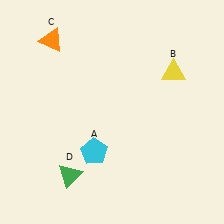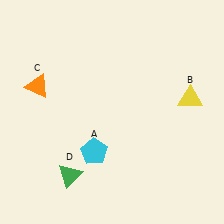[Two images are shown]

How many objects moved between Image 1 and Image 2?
2 objects moved between the two images.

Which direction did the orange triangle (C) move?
The orange triangle (C) moved down.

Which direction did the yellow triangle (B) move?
The yellow triangle (B) moved down.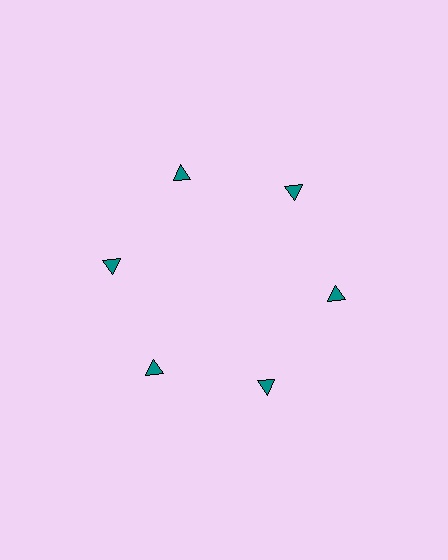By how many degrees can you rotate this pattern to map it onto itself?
The pattern maps onto itself every 60 degrees of rotation.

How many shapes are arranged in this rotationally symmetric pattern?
There are 6 shapes, arranged in 6 groups of 1.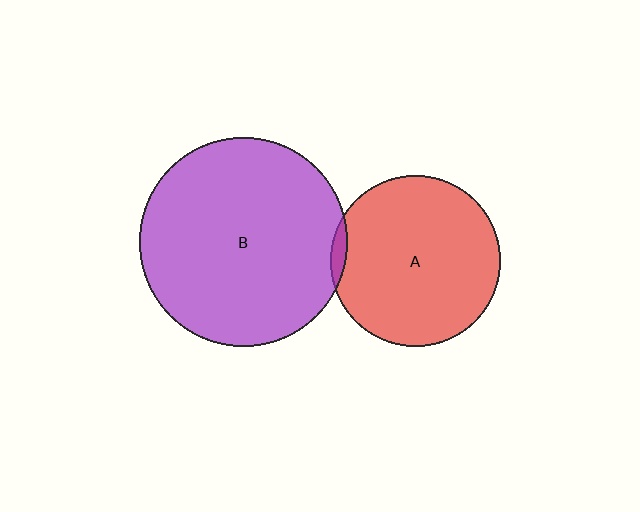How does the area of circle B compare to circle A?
Approximately 1.5 times.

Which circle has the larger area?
Circle B (purple).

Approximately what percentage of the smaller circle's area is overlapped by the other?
Approximately 5%.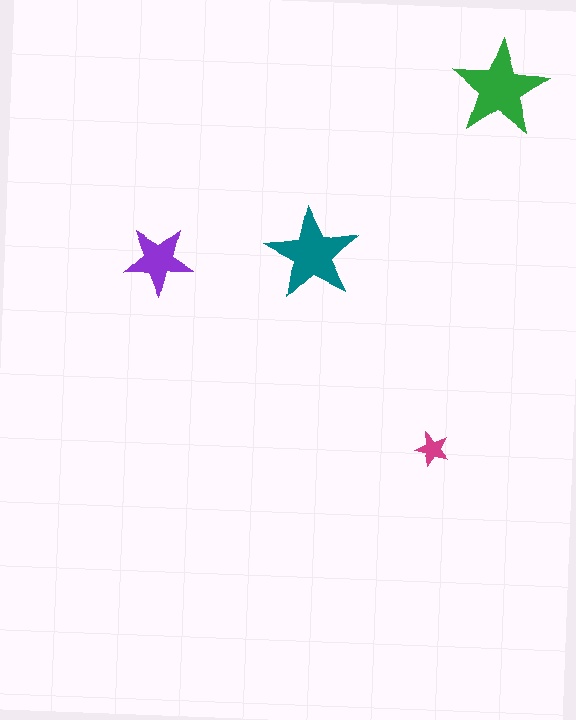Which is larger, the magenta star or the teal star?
The teal one.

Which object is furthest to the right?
The green star is rightmost.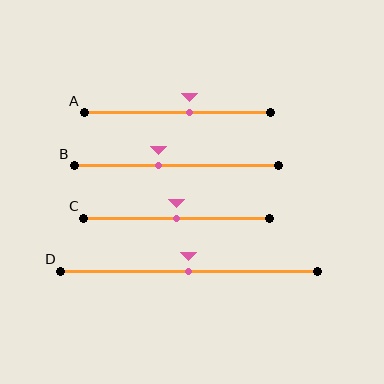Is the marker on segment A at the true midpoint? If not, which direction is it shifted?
No, the marker on segment A is shifted to the right by about 7% of the segment length.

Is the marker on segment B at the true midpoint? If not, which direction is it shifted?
No, the marker on segment B is shifted to the left by about 9% of the segment length.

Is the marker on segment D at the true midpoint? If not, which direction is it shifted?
Yes, the marker on segment D is at the true midpoint.